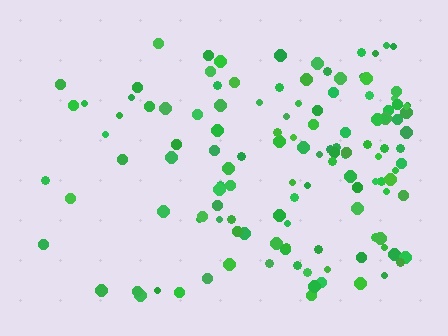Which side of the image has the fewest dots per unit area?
The left.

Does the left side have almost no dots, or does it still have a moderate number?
Still a moderate number, just noticeably fewer than the right.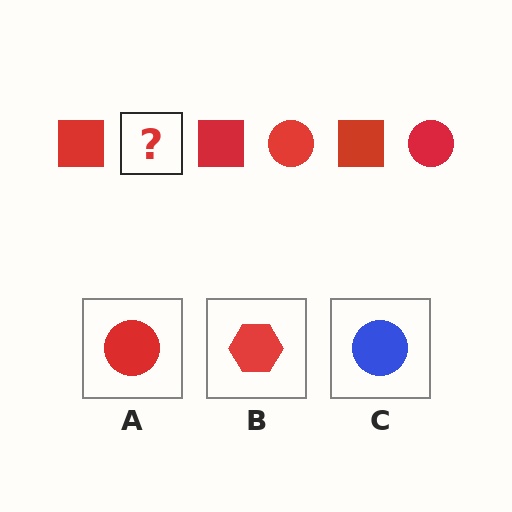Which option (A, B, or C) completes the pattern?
A.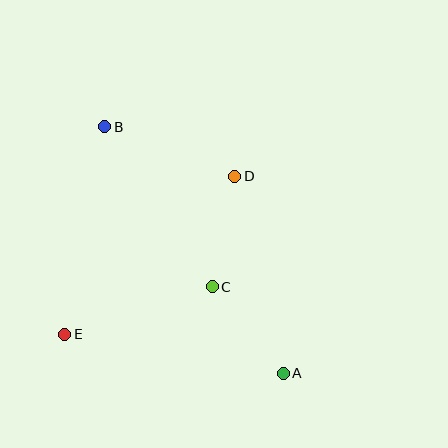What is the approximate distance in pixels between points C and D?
The distance between C and D is approximately 113 pixels.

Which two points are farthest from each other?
Points A and B are farthest from each other.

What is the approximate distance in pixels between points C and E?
The distance between C and E is approximately 155 pixels.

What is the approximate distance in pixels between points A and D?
The distance between A and D is approximately 203 pixels.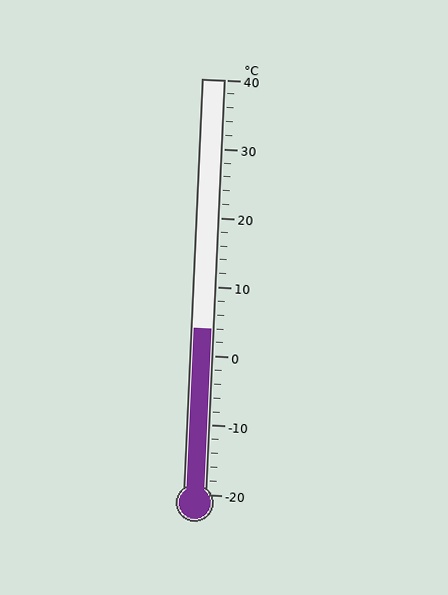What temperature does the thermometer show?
The thermometer shows approximately 4°C.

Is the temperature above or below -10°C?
The temperature is above -10°C.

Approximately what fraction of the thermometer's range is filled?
The thermometer is filled to approximately 40% of its range.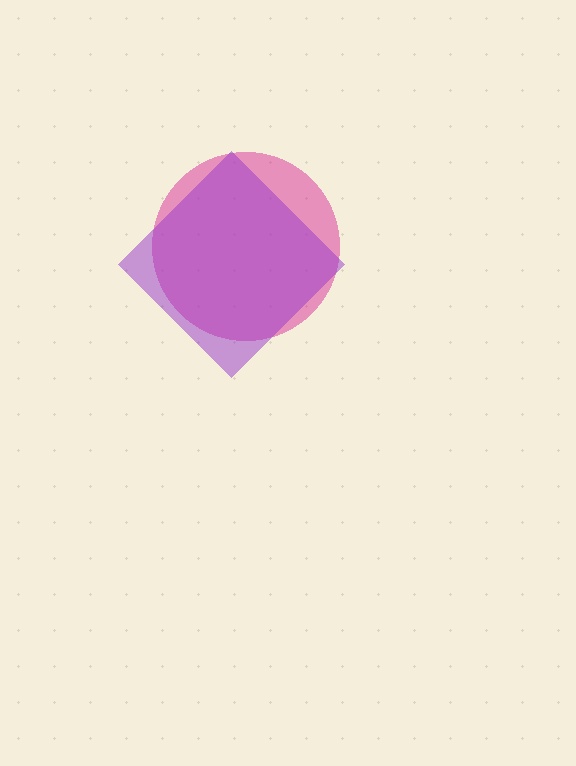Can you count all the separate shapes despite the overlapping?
Yes, there are 2 separate shapes.